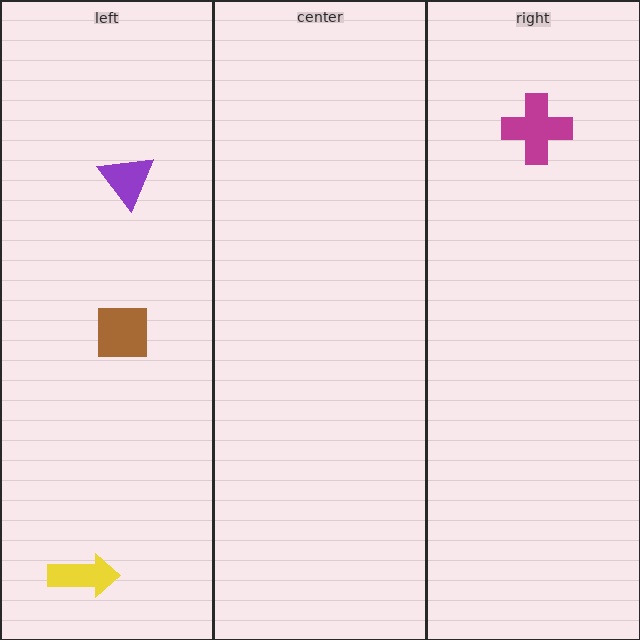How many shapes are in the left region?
3.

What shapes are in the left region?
The brown square, the purple triangle, the yellow arrow.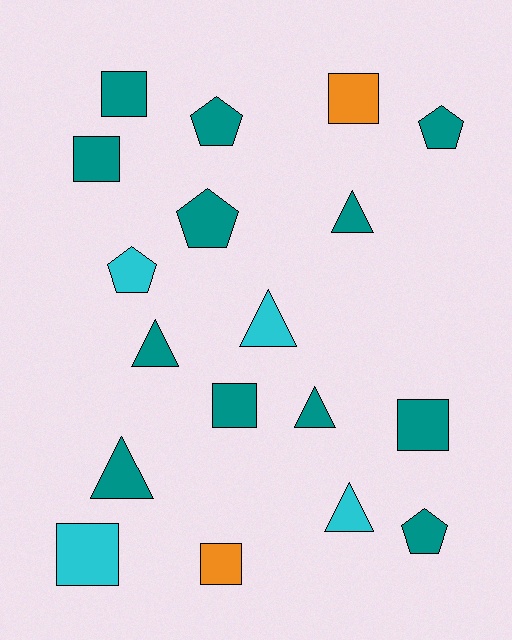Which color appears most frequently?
Teal, with 12 objects.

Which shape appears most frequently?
Square, with 7 objects.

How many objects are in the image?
There are 18 objects.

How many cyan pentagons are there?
There is 1 cyan pentagon.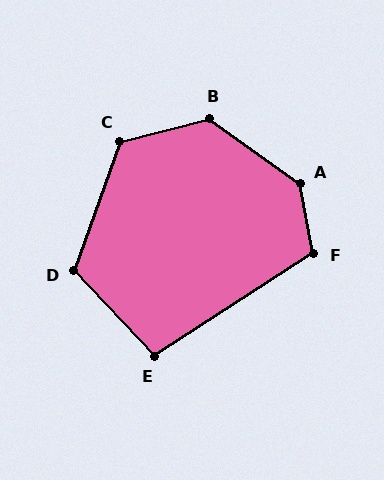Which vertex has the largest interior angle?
A, at approximately 136 degrees.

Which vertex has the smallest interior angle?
E, at approximately 100 degrees.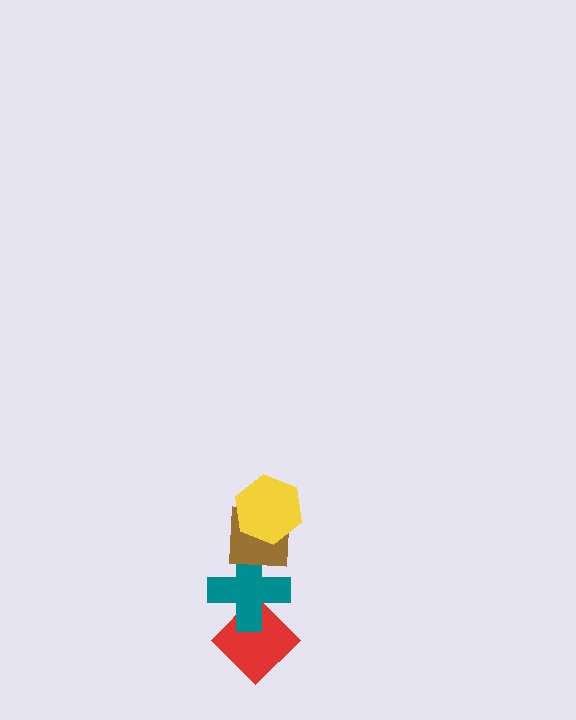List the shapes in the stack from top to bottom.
From top to bottom: the yellow hexagon, the brown square, the teal cross, the red diamond.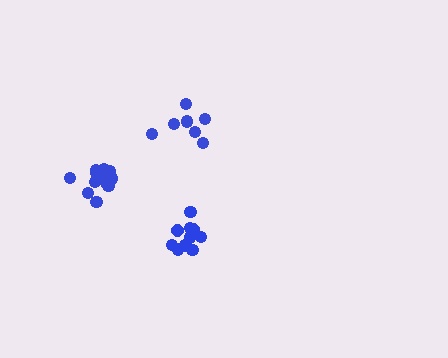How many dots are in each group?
Group 1: 10 dots, Group 2: 12 dots, Group 3: 7 dots (29 total).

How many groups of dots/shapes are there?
There are 3 groups.